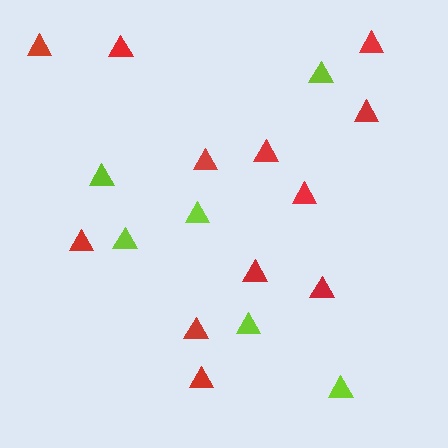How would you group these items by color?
There are 2 groups: one group of red triangles (12) and one group of lime triangles (6).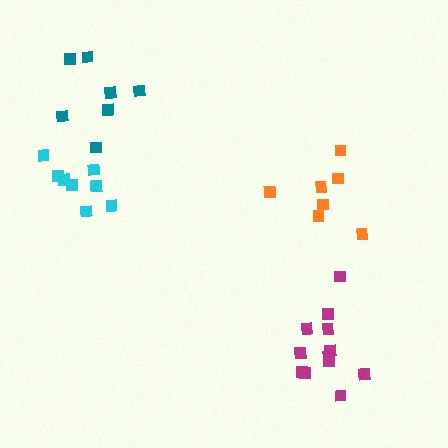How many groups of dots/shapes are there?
There are 4 groups.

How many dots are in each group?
Group 1: 7 dots, Group 2: 12 dots, Group 3: 8 dots, Group 4: 7 dots (34 total).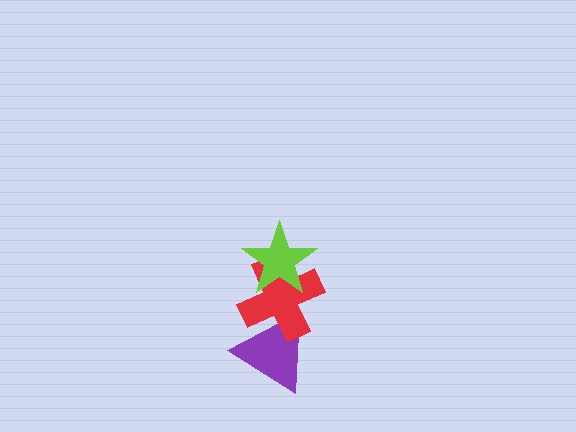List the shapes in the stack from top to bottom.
From top to bottom: the lime star, the red cross, the purple triangle.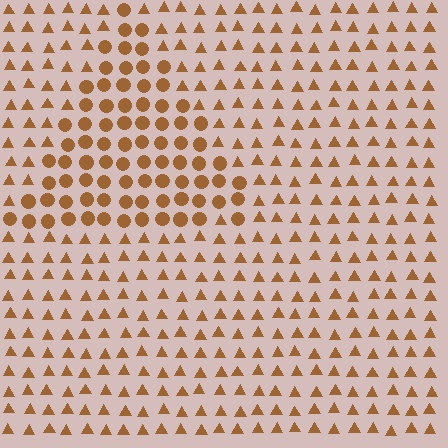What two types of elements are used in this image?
The image uses circles inside the triangle region and triangles outside it.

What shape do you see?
I see a triangle.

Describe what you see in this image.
The image is filled with small brown elements arranged in a uniform grid. A triangle-shaped region contains circles, while the surrounding area contains triangles. The boundary is defined purely by the change in element shape.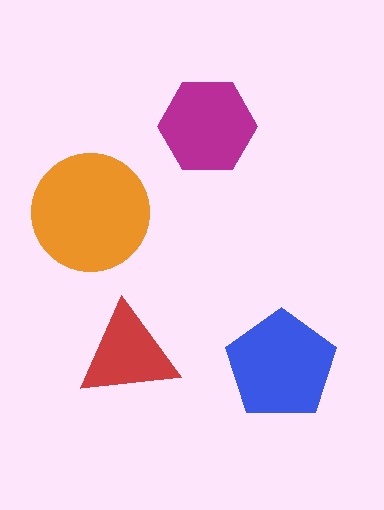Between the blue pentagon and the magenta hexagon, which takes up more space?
The blue pentagon.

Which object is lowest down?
The blue pentagon is bottommost.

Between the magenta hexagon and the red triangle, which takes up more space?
The magenta hexagon.